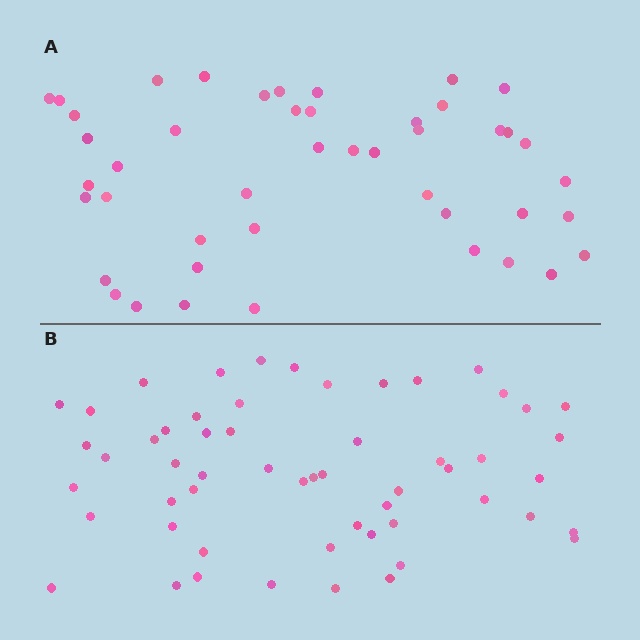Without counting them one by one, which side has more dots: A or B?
Region B (the bottom region) has more dots.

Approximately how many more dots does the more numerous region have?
Region B has roughly 12 or so more dots than region A.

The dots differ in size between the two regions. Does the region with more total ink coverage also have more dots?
No. Region A has more total ink coverage because its dots are larger, but region B actually contains more individual dots. Total area can be misleading — the number of items is what matters here.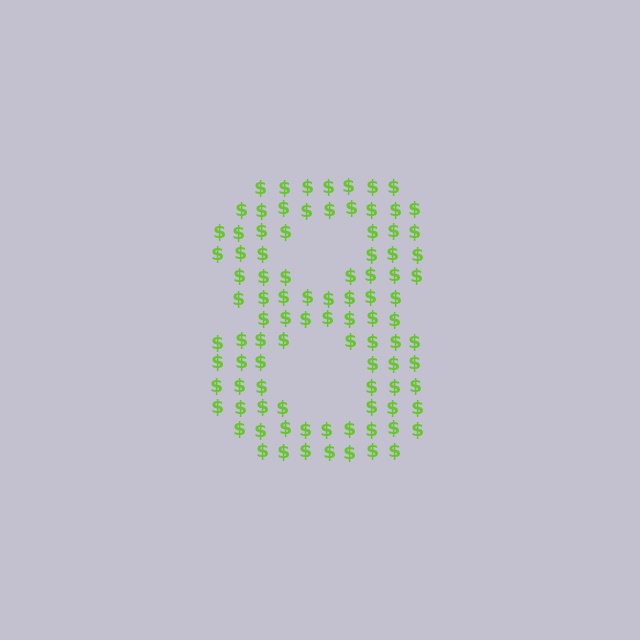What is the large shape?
The large shape is the digit 8.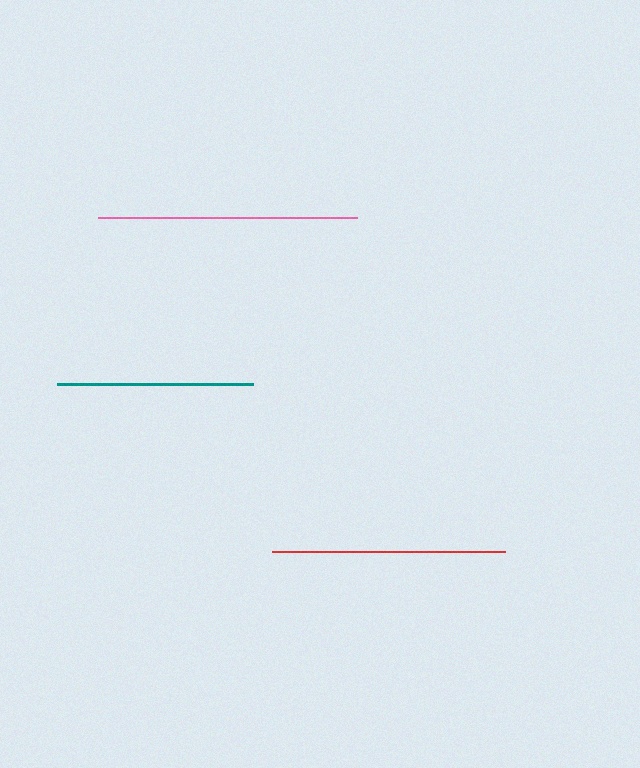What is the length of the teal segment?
The teal segment is approximately 197 pixels long.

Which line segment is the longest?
The pink line is the longest at approximately 259 pixels.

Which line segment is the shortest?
The teal line is the shortest at approximately 197 pixels.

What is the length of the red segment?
The red segment is approximately 232 pixels long.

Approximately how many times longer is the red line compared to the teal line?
The red line is approximately 1.2 times the length of the teal line.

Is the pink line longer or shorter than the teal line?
The pink line is longer than the teal line.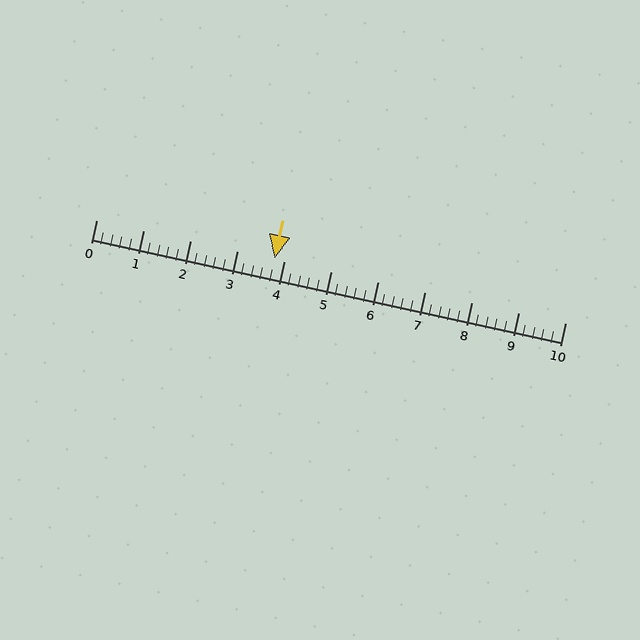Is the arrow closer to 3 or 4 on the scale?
The arrow is closer to 4.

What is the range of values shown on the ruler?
The ruler shows values from 0 to 10.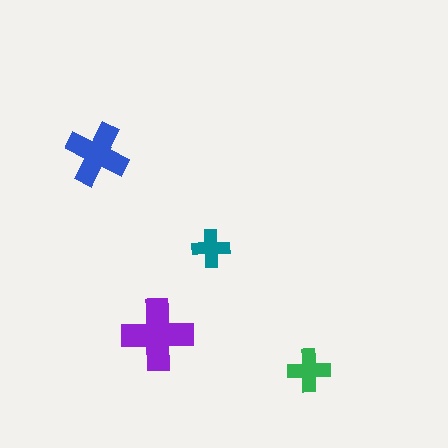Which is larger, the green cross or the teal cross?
The green one.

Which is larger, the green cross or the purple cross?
The purple one.